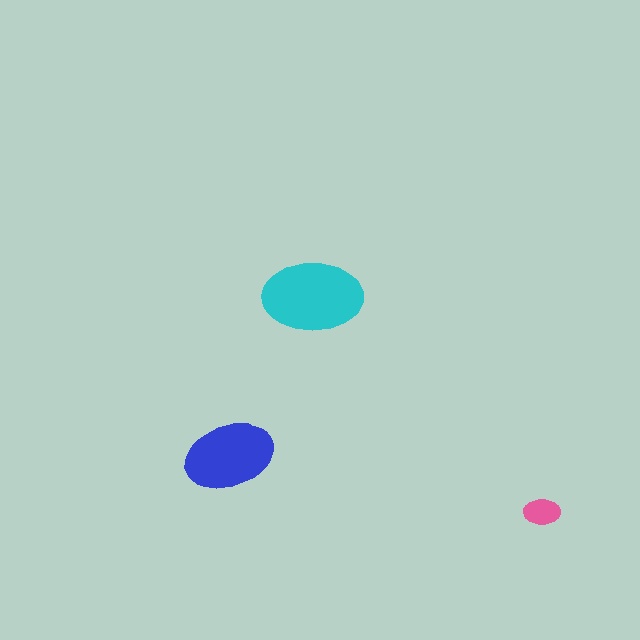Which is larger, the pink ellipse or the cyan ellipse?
The cyan one.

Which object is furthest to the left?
The blue ellipse is leftmost.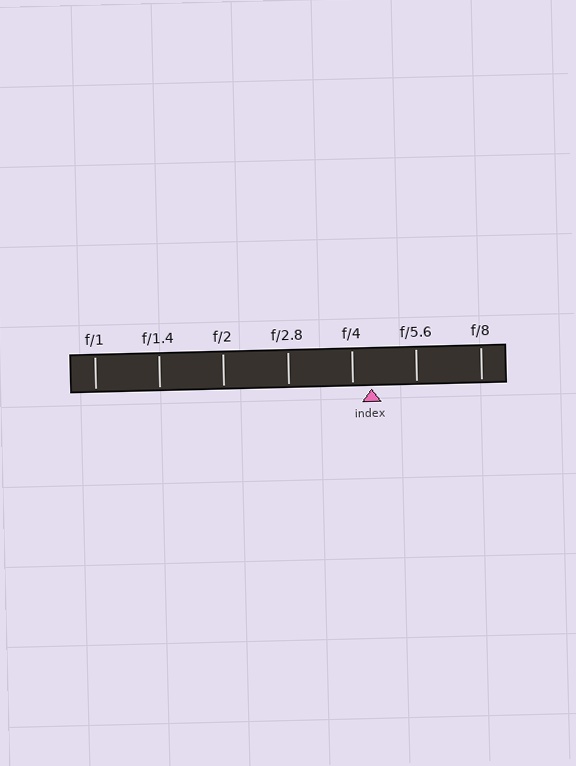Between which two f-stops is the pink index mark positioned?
The index mark is between f/4 and f/5.6.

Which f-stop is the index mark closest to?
The index mark is closest to f/4.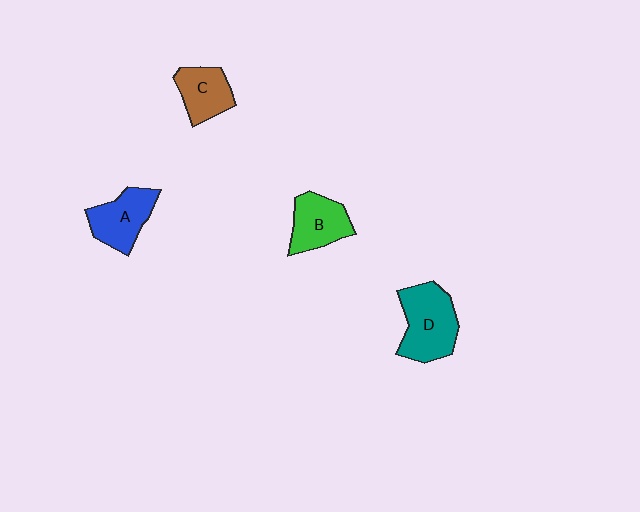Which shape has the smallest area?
Shape C (brown).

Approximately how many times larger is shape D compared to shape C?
Approximately 1.5 times.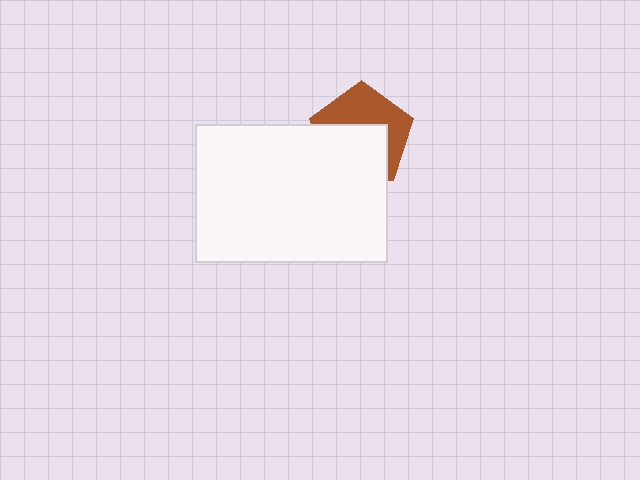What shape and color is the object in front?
The object in front is a white rectangle.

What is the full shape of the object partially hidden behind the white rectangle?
The partially hidden object is a brown pentagon.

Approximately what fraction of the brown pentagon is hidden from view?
Roughly 53% of the brown pentagon is hidden behind the white rectangle.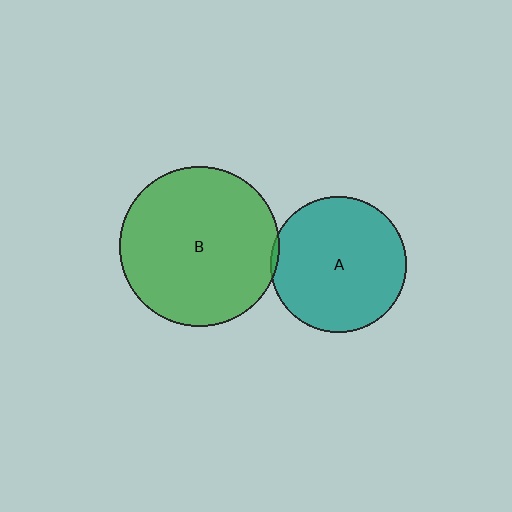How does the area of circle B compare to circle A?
Approximately 1.4 times.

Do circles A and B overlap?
Yes.